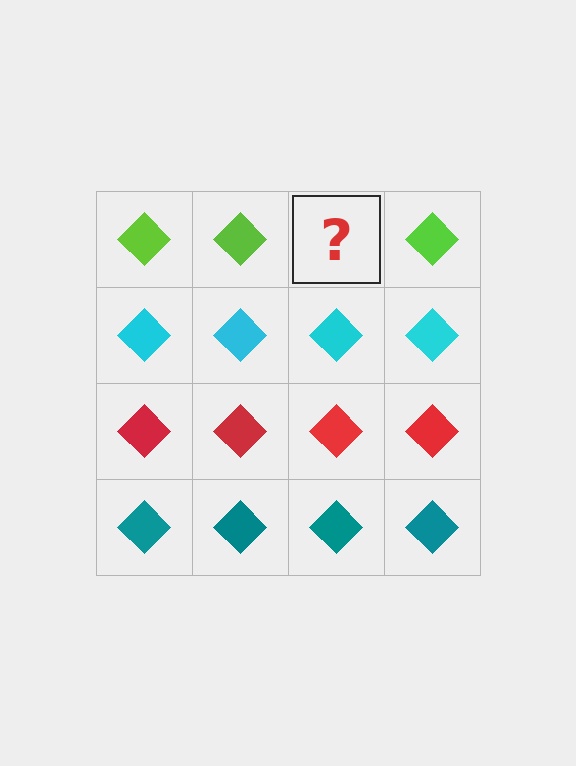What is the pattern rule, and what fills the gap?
The rule is that each row has a consistent color. The gap should be filled with a lime diamond.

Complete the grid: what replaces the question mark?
The question mark should be replaced with a lime diamond.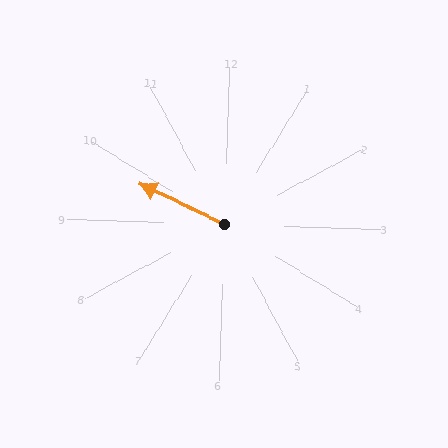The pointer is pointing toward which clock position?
Roughly 10 o'clock.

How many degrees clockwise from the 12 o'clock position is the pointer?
Approximately 294 degrees.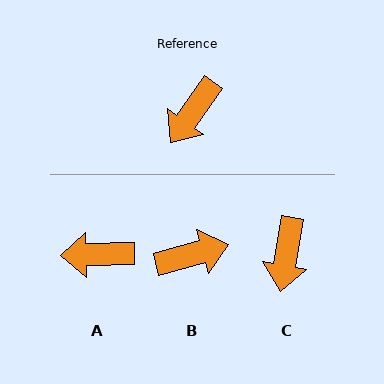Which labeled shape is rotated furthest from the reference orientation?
B, about 141 degrees away.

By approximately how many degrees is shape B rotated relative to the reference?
Approximately 141 degrees counter-clockwise.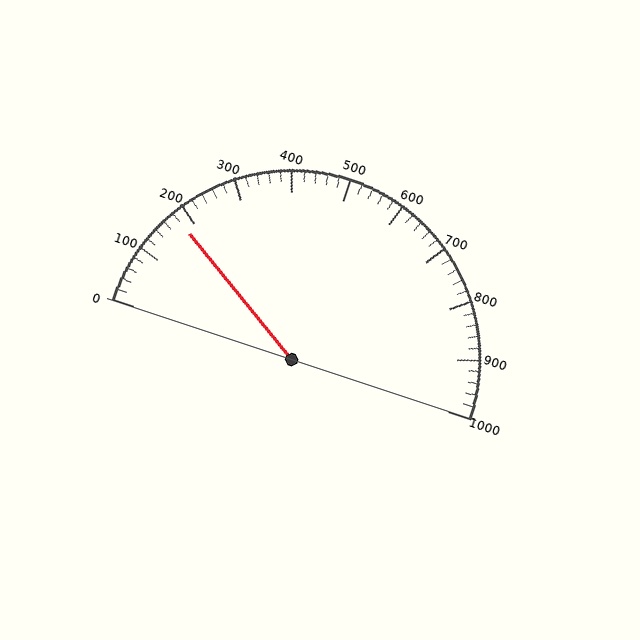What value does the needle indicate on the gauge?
The needle indicates approximately 180.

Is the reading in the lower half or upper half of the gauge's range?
The reading is in the lower half of the range (0 to 1000).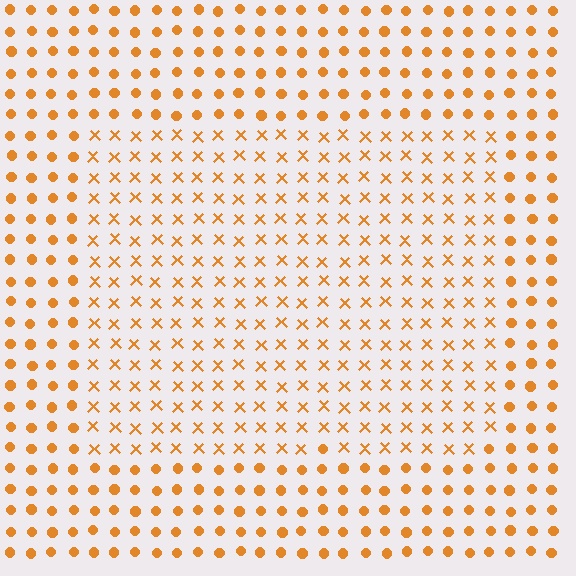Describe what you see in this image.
The image is filled with small orange elements arranged in a uniform grid. A rectangle-shaped region contains X marks, while the surrounding area contains circles. The boundary is defined purely by the change in element shape.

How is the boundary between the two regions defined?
The boundary is defined by a change in element shape: X marks inside vs. circles outside. All elements share the same color and spacing.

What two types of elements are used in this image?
The image uses X marks inside the rectangle region and circles outside it.